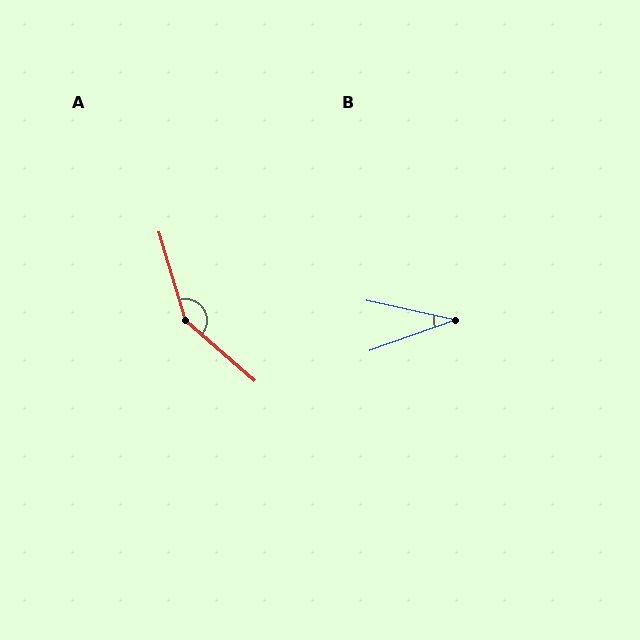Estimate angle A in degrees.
Approximately 147 degrees.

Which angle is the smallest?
B, at approximately 32 degrees.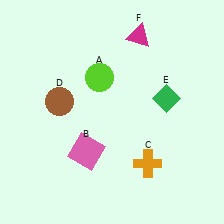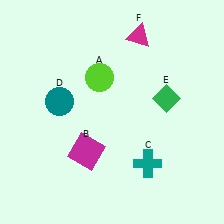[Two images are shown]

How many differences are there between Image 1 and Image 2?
There are 3 differences between the two images.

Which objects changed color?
B changed from pink to magenta. C changed from orange to teal. D changed from brown to teal.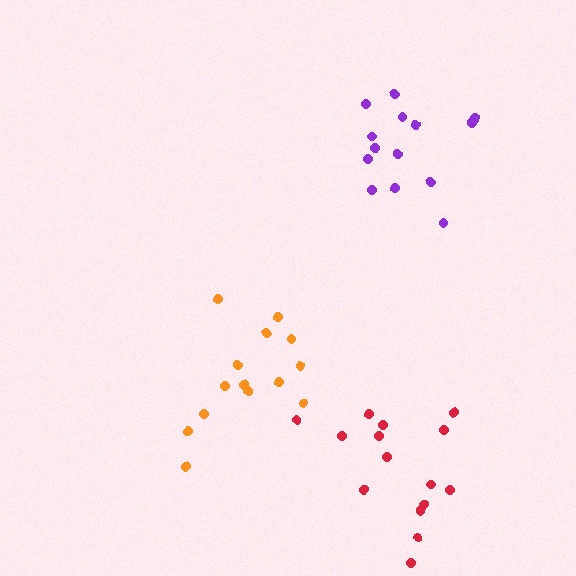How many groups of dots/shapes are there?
There are 3 groups.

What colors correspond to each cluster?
The clusters are colored: orange, purple, red.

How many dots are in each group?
Group 1: 14 dots, Group 2: 14 dots, Group 3: 15 dots (43 total).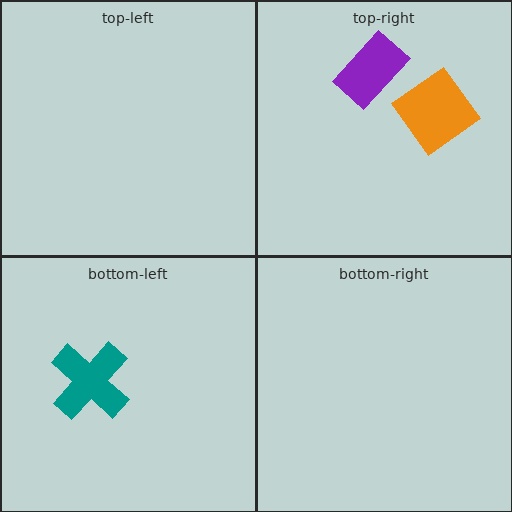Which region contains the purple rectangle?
The top-right region.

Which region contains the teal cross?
The bottom-left region.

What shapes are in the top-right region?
The orange diamond, the purple rectangle.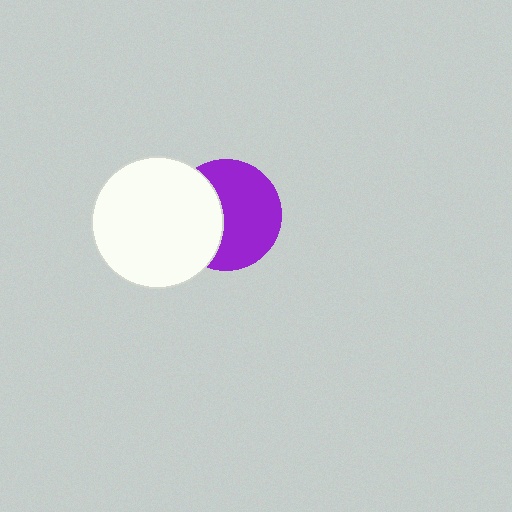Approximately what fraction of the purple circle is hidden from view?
Roughly 38% of the purple circle is hidden behind the white circle.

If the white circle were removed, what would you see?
You would see the complete purple circle.